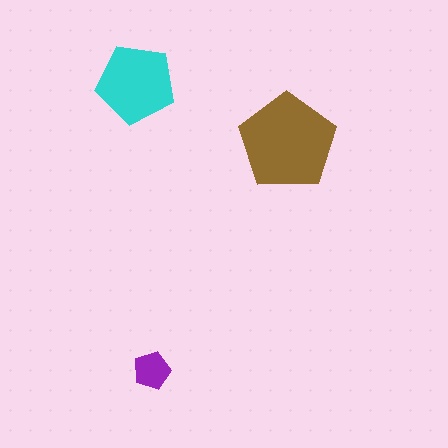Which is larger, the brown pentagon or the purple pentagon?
The brown one.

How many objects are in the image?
There are 3 objects in the image.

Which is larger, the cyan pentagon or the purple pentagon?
The cyan one.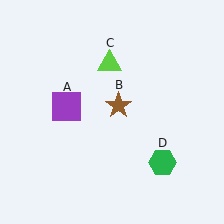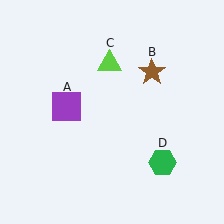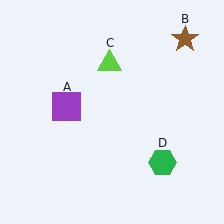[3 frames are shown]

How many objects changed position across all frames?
1 object changed position: brown star (object B).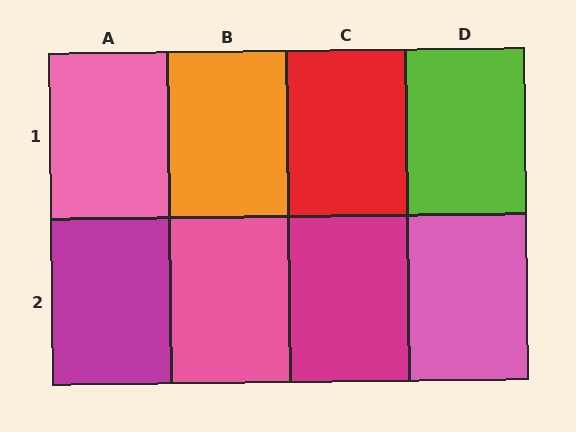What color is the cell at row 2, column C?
Magenta.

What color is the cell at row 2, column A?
Magenta.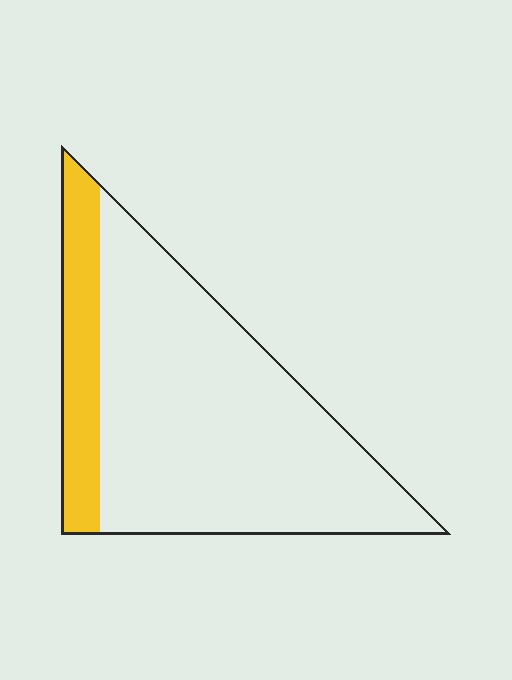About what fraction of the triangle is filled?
About one fifth (1/5).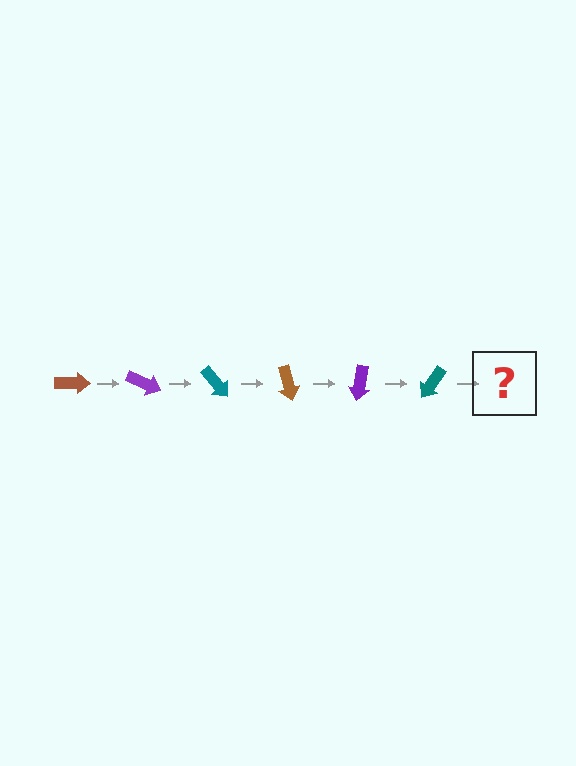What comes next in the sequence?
The next element should be a brown arrow, rotated 150 degrees from the start.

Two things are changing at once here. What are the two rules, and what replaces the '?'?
The two rules are that it rotates 25 degrees each step and the color cycles through brown, purple, and teal. The '?' should be a brown arrow, rotated 150 degrees from the start.